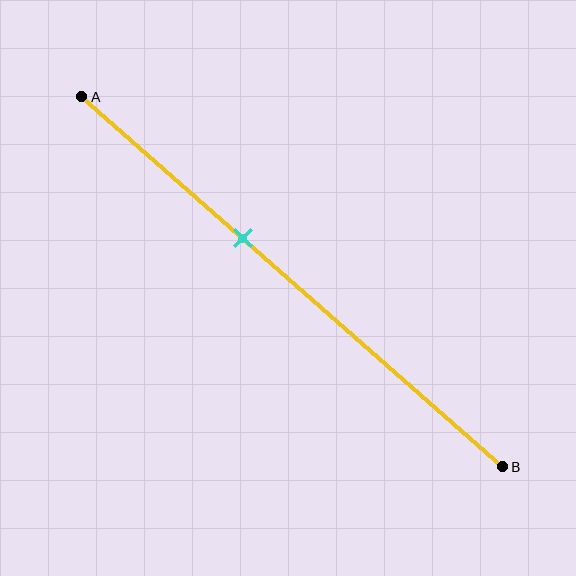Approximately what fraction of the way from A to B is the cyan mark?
The cyan mark is approximately 40% of the way from A to B.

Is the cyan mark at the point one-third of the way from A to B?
No, the mark is at about 40% from A, not at the 33% one-third point.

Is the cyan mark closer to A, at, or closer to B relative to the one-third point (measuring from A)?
The cyan mark is closer to point B than the one-third point of segment AB.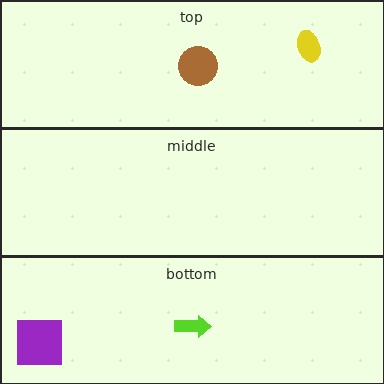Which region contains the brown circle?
The top region.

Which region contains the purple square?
The bottom region.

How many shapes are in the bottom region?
2.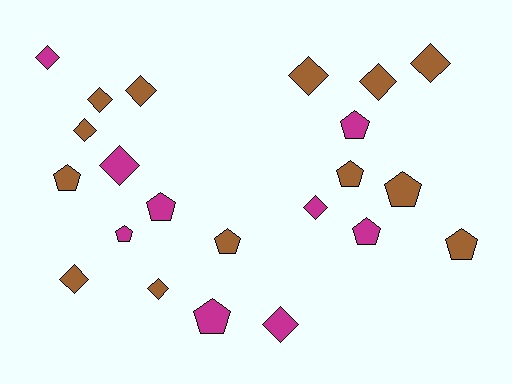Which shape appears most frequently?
Diamond, with 12 objects.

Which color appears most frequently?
Brown, with 13 objects.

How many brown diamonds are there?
There are 8 brown diamonds.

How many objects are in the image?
There are 22 objects.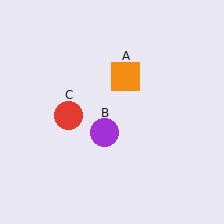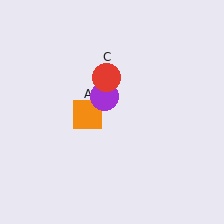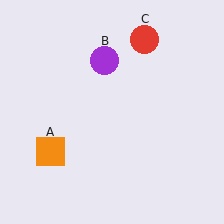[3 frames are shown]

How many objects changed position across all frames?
3 objects changed position: orange square (object A), purple circle (object B), red circle (object C).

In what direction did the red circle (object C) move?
The red circle (object C) moved up and to the right.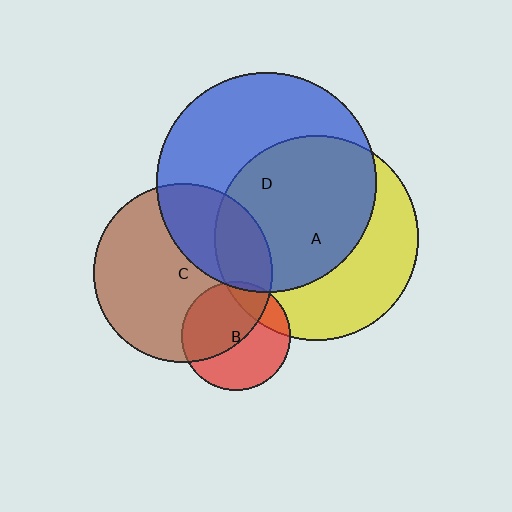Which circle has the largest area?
Circle D (blue).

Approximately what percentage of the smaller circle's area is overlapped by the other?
Approximately 20%.